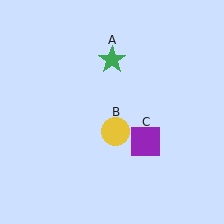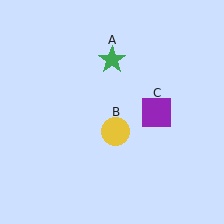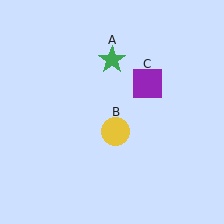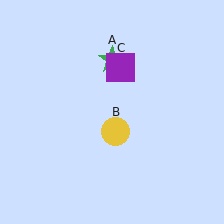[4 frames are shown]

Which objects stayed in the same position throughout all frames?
Green star (object A) and yellow circle (object B) remained stationary.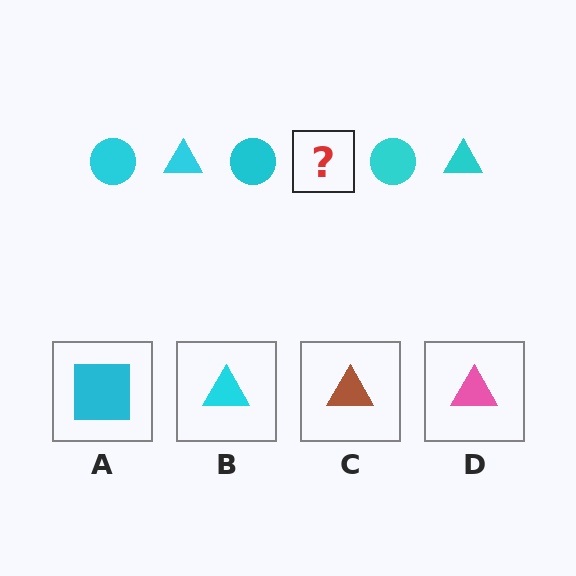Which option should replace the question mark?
Option B.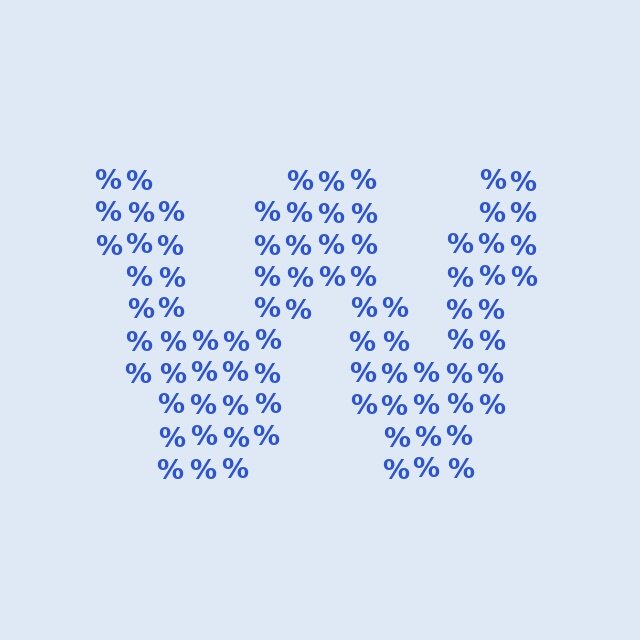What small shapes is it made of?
It is made of small percent signs.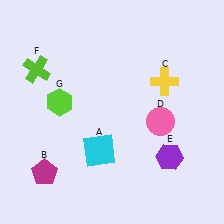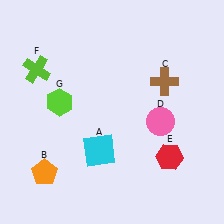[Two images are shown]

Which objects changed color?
B changed from magenta to orange. C changed from yellow to brown. E changed from purple to red.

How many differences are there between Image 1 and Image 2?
There are 3 differences between the two images.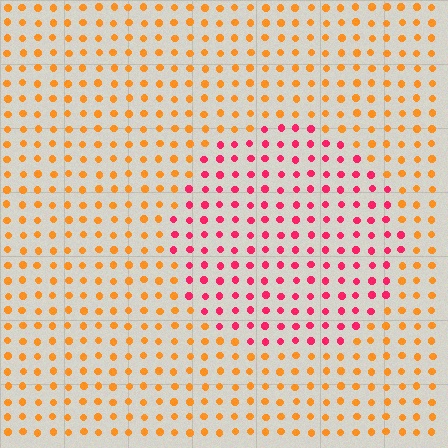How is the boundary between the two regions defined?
The boundary is defined purely by a slight shift in hue (about 50 degrees). Spacing, size, and orientation are identical on both sides.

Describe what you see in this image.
The image is filled with small orange elements in a uniform arrangement. A circle-shaped region is visible where the elements are tinted to a slightly different hue, forming a subtle color boundary.